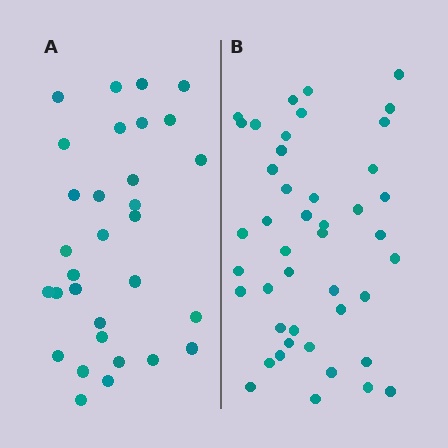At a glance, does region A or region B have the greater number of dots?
Region B (the right region) has more dots.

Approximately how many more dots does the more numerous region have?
Region B has approximately 15 more dots than region A.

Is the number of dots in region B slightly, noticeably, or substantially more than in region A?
Region B has noticeably more, but not dramatically so. The ratio is roughly 1.4 to 1.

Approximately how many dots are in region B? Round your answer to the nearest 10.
About 40 dots. (The exact count is 44, which rounds to 40.)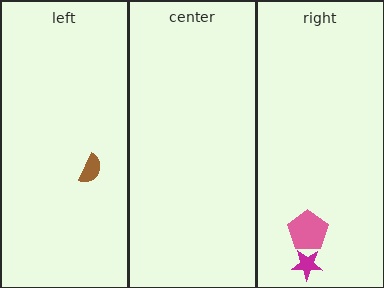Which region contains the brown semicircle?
The left region.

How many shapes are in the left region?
1.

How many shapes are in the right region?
2.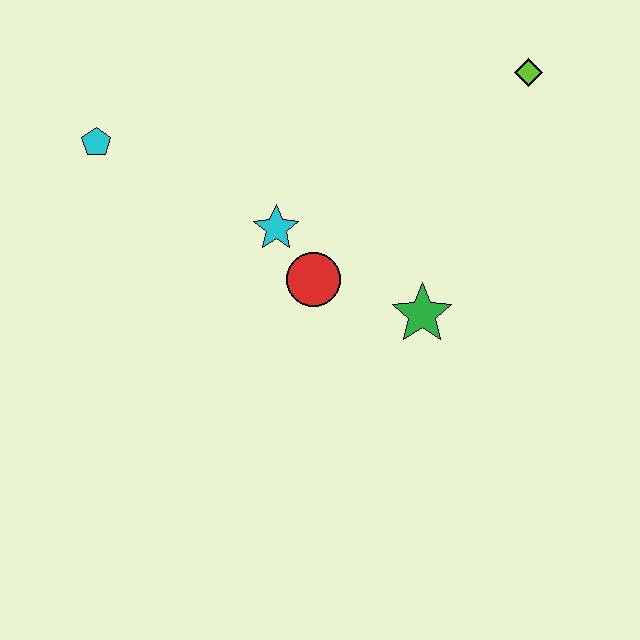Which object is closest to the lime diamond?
The green star is closest to the lime diamond.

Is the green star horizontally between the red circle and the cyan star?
No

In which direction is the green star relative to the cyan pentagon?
The green star is to the right of the cyan pentagon.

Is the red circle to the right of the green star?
No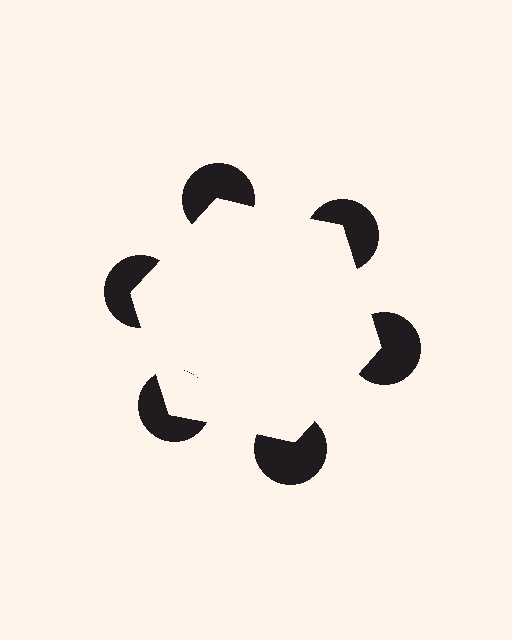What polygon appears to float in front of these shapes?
An illusory hexagon — its edges are inferred from the aligned wedge cuts in the pac-man discs, not physically drawn.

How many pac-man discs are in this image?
There are 6 — one at each vertex of the illusory hexagon.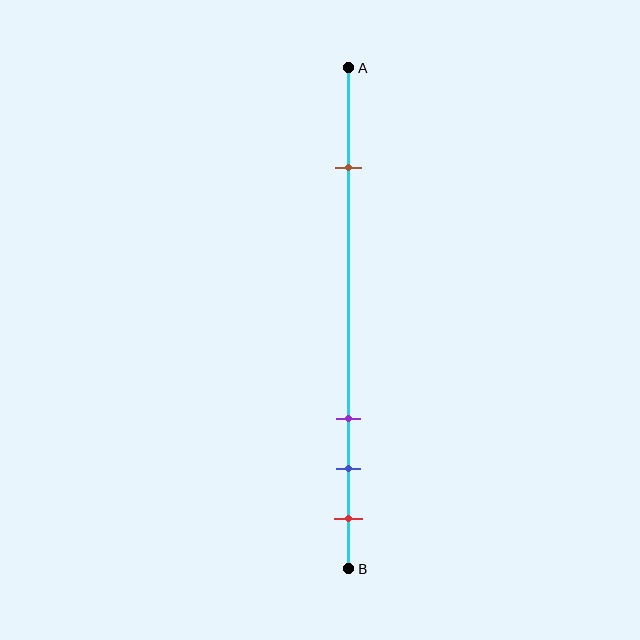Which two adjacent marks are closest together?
The blue and red marks are the closest adjacent pair.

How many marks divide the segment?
There are 4 marks dividing the segment.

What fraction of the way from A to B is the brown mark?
The brown mark is approximately 20% (0.2) of the way from A to B.